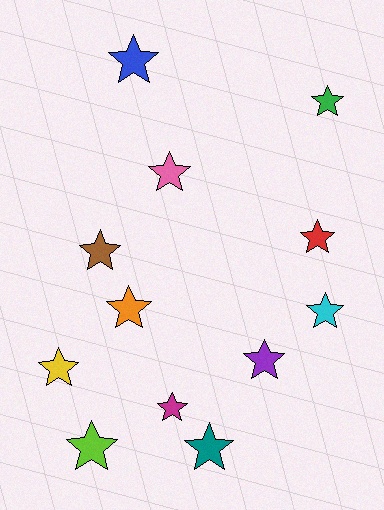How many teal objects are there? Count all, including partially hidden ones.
There is 1 teal object.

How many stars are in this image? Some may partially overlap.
There are 12 stars.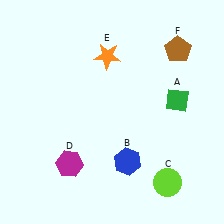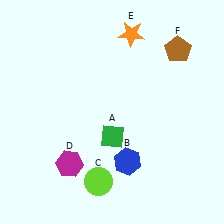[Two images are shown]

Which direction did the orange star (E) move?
The orange star (E) moved right.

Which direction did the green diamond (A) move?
The green diamond (A) moved left.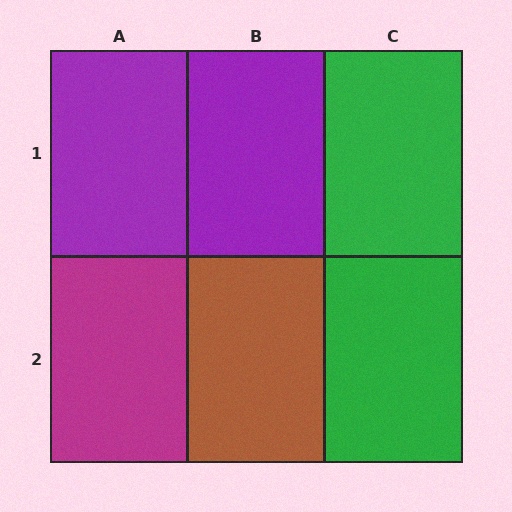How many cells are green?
2 cells are green.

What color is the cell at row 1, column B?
Purple.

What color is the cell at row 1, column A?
Purple.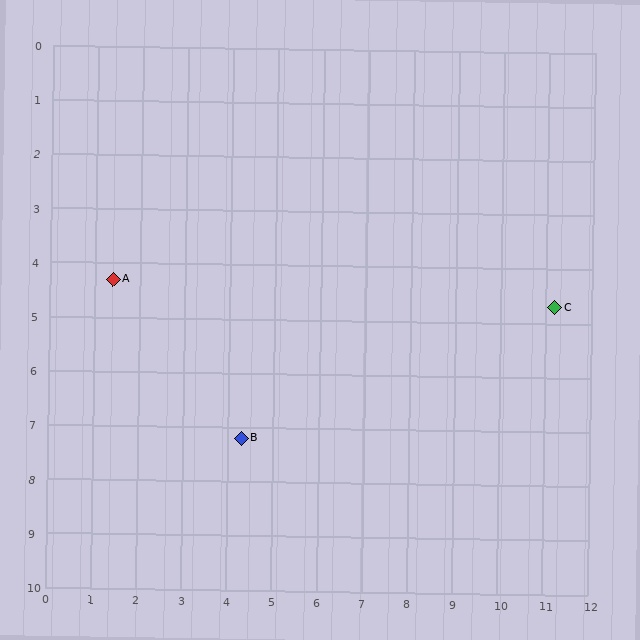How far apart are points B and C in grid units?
Points B and C are about 7.3 grid units apart.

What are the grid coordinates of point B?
Point B is at approximately (4.3, 7.2).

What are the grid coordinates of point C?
Point C is at approximately (11.2, 4.7).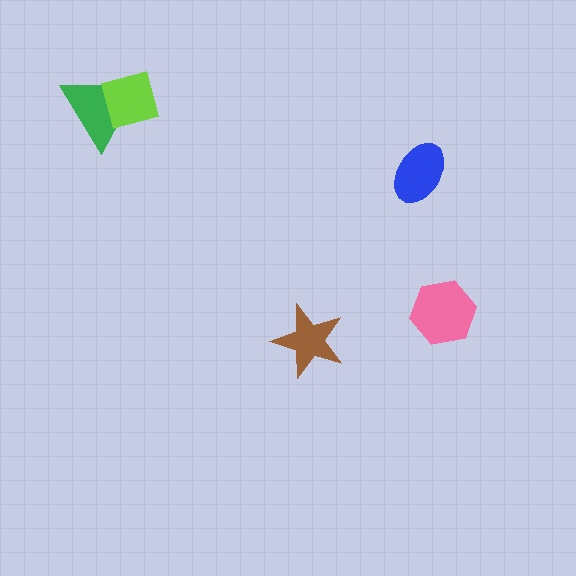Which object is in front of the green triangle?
The lime square is in front of the green triangle.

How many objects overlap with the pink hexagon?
0 objects overlap with the pink hexagon.